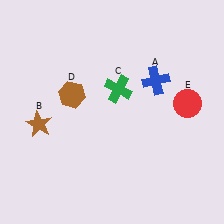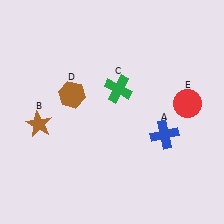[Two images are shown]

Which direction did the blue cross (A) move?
The blue cross (A) moved down.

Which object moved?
The blue cross (A) moved down.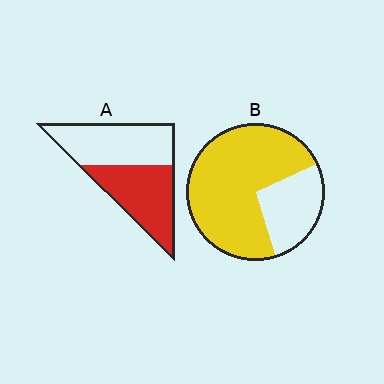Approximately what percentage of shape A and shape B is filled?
A is approximately 50% and B is approximately 75%.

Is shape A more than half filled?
Roughly half.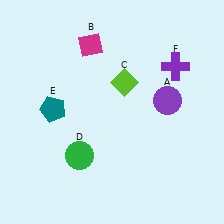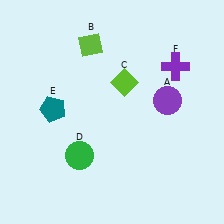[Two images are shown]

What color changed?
The diamond (B) changed from magenta in Image 1 to lime in Image 2.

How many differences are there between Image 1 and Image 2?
There is 1 difference between the two images.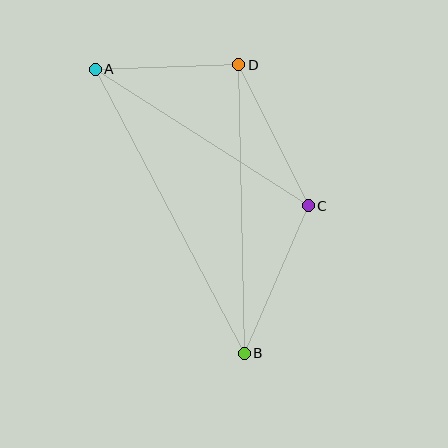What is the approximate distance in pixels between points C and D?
The distance between C and D is approximately 157 pixels.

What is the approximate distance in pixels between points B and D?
The distance between B and D is approximately 288 pixels.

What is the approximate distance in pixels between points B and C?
The distance between B and C is approximately 161 pixels.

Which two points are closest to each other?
Points A and D are closest to each other.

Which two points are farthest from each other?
Points A and B are farthest from each other.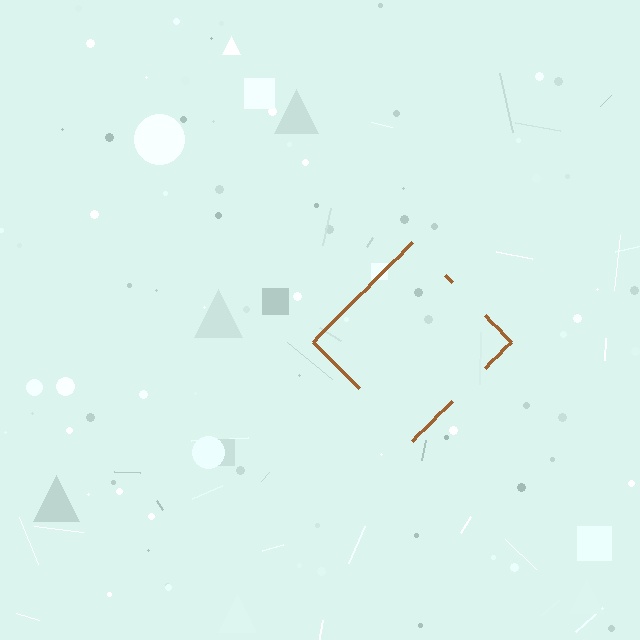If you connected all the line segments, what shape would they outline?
They would outline a diamond.